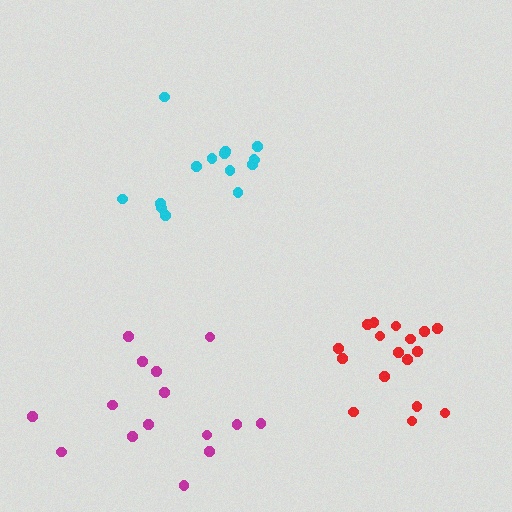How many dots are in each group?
Group 1: 15 dots, Group 2: 15 dots, Group 3: 17 dots (47 total).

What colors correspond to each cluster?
The clusters are colored: magenta, cyan, red.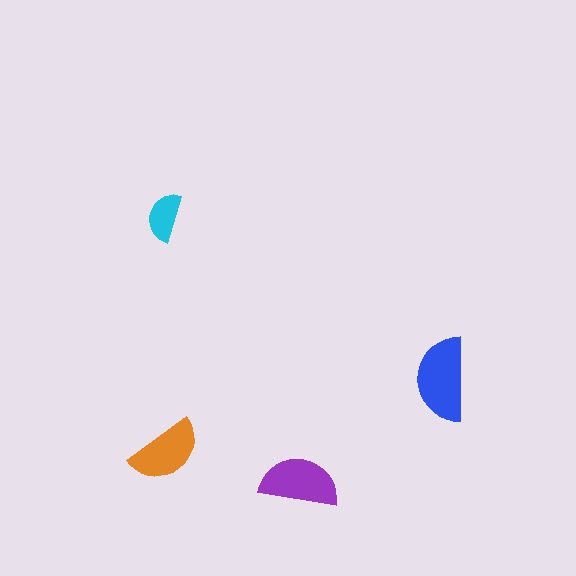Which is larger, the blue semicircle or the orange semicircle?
The blue one.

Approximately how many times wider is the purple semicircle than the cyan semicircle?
About 1.5 times wider.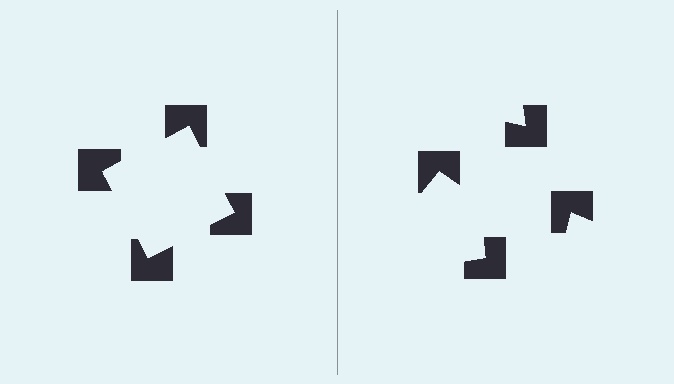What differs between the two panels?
The notched squares are positioned identically on both sides; only the wedge orientations differ. On the left they align to a square; on the right they are misaligned.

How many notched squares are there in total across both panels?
8 — 4 on each side.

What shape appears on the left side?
An illusory square.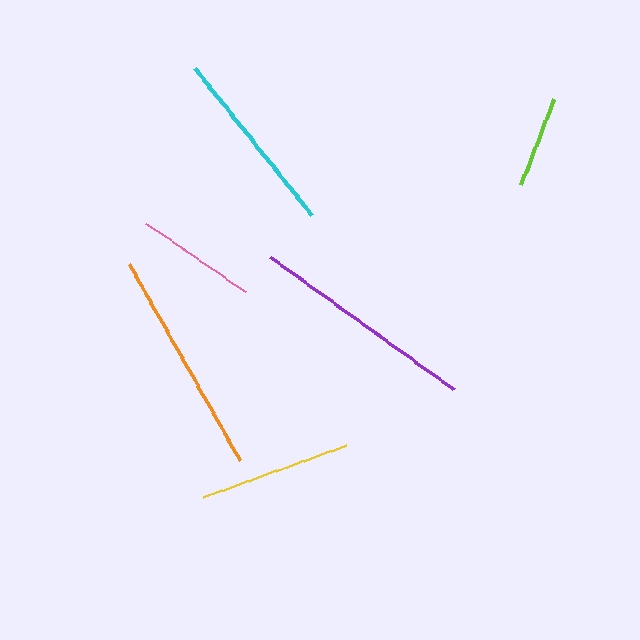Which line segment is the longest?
The purple line is the longest at approximately 226 pixels.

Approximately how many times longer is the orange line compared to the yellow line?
The orange line is approximately 1.5 times the length of the yellow line.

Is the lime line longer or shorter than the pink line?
The pink line is longer than the lime line.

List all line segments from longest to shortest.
From longest to shortest: purple, orange, cyan, yellow, pink, lime.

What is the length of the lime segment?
The lime segment is approximately 92 pixels long.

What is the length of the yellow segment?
The yellow segment is approximately 152 pixels long.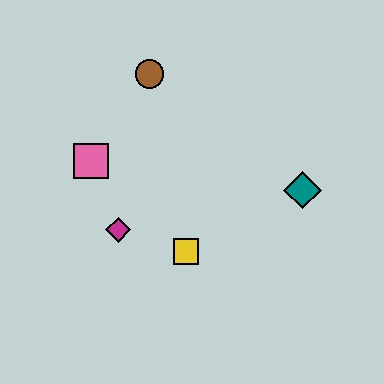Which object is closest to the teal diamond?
The yellow square is closest to the teal diamond.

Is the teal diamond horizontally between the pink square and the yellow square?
No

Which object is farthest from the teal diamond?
The pink square is farthest from the teal diamond.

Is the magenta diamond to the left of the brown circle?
Yes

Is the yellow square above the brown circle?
No